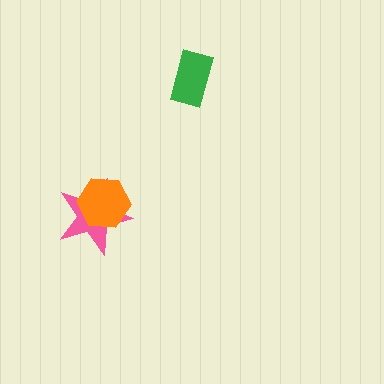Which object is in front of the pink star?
The orange hexagon is in front of the pink star.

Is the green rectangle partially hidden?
No, no other shape covers it.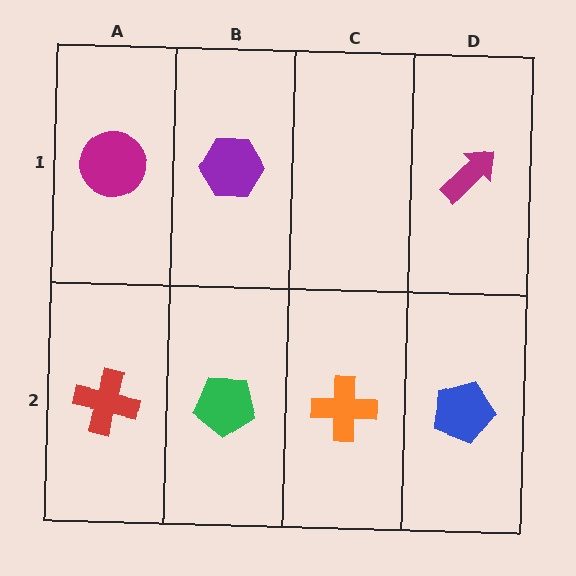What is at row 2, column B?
A green pentagon.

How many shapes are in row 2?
4 shapes.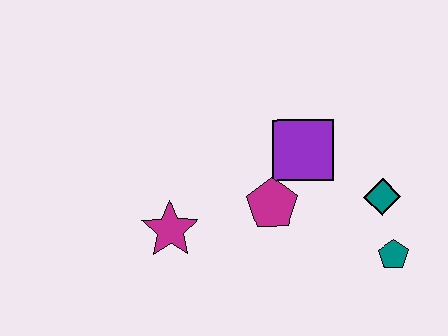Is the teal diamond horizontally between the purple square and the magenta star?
No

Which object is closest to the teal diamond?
The teal pentagon is closest to the teal diamond.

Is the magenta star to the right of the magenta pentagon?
No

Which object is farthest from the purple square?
The magenta star is farthest from the purple square.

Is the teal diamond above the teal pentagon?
Yes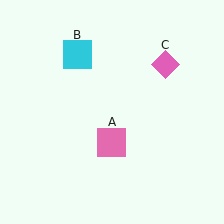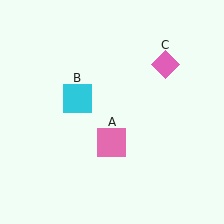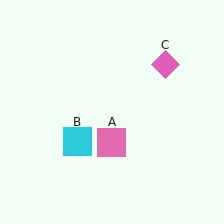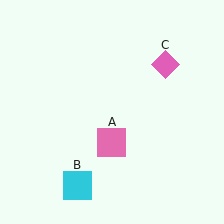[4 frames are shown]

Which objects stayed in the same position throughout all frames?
Pink square (object A) and pink diamond (object C) remained stationary.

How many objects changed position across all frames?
1 object changed position: cyan square (object B).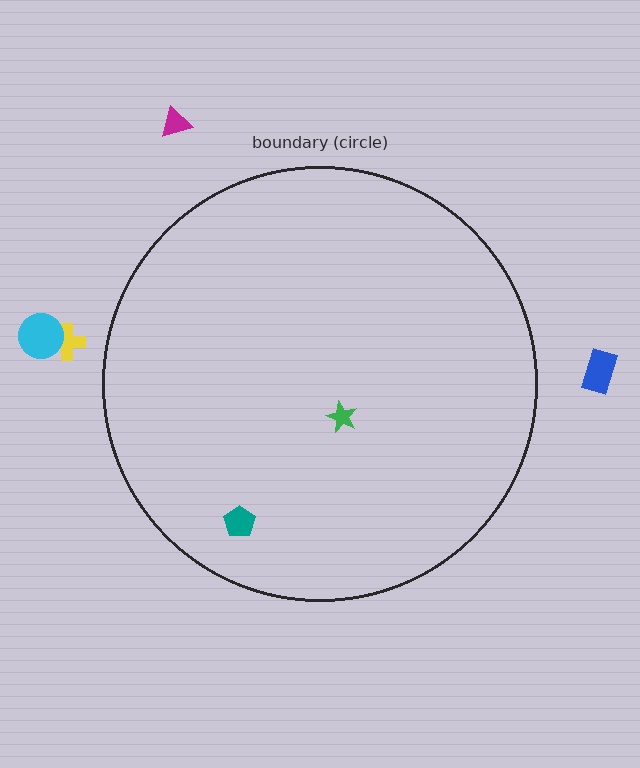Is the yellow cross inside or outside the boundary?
Outside.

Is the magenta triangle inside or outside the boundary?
Outside.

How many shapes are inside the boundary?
2 inside, 4 outside.